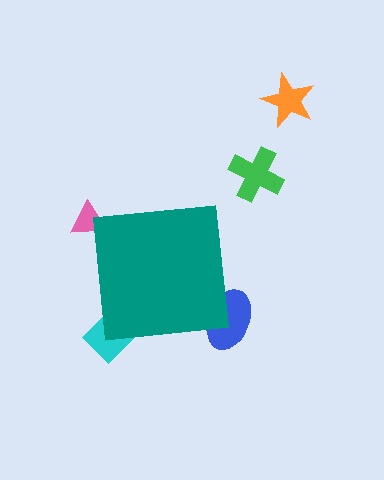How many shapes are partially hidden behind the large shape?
3 shapes are partially hidden.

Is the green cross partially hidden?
No, the green cross is fully visible.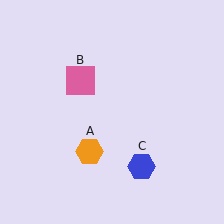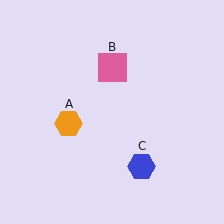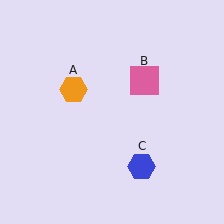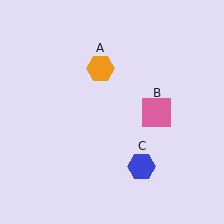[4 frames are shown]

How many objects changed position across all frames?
2 objects changed position: orange hexagon (object A), pink square (object B).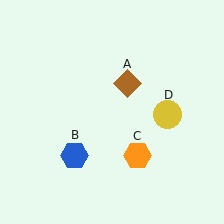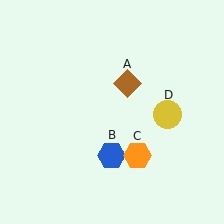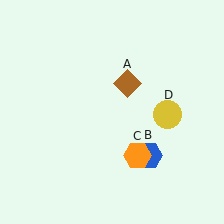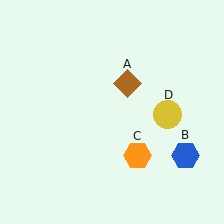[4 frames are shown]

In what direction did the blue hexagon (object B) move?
The blue hexagon (object B) moved right.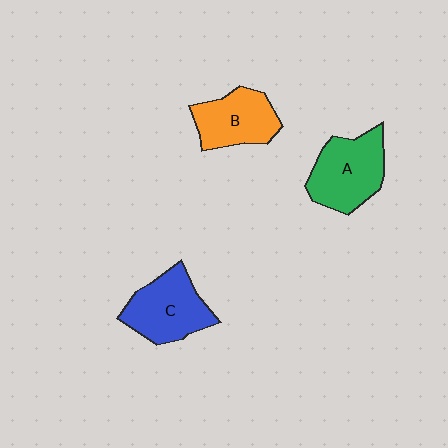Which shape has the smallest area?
Shape B (orange).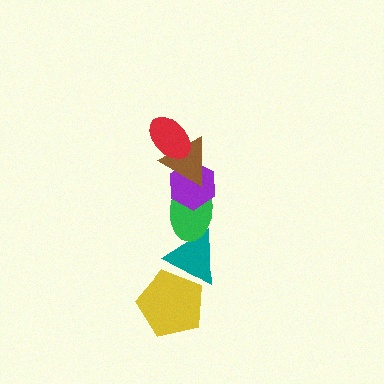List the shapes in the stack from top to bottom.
From top to bottom: the red ellipse, the brown triangle, the purple hexagon, the green ellipse, the teal triangle, the yellow pentagon.